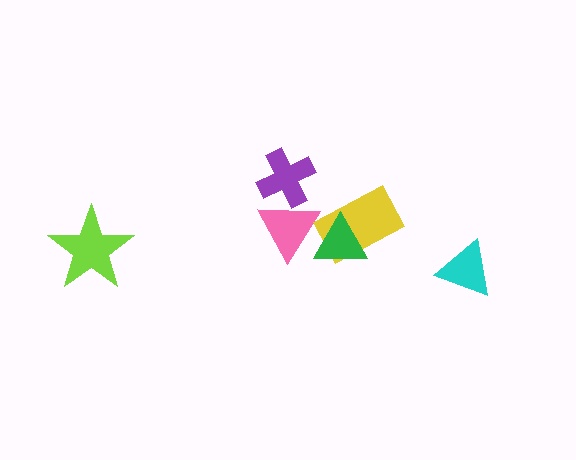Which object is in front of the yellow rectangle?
The green triangle is in front of the yellow rectangle.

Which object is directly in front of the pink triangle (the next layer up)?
The green triangle is directly in front of the pink triangle.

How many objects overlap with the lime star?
0 objects overlap with the lime star.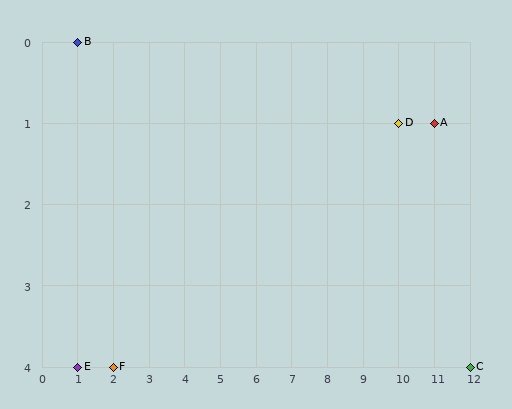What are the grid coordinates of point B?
Point B is at grid coordinates (1, 0).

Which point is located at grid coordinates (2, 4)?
Point F is at (2, 4).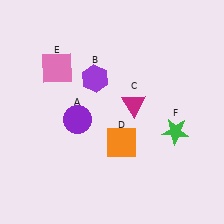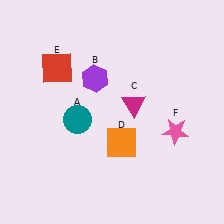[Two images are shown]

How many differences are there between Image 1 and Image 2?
There are 3 differences between the two images.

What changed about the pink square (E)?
In Image 1, E is pink. In Image 2, it changed to red.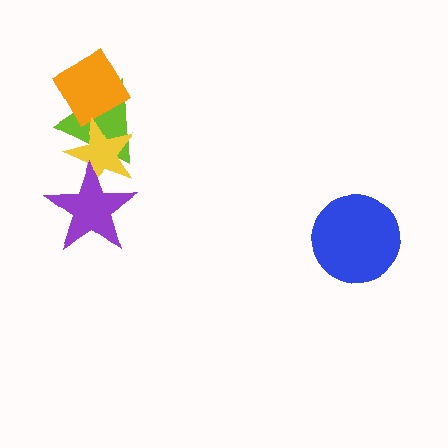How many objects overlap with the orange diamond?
2 objects overlap with the orange diamond.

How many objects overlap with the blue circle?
0 objects overlap with the blue circle.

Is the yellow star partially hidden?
Yes, it is partially covered by another shape.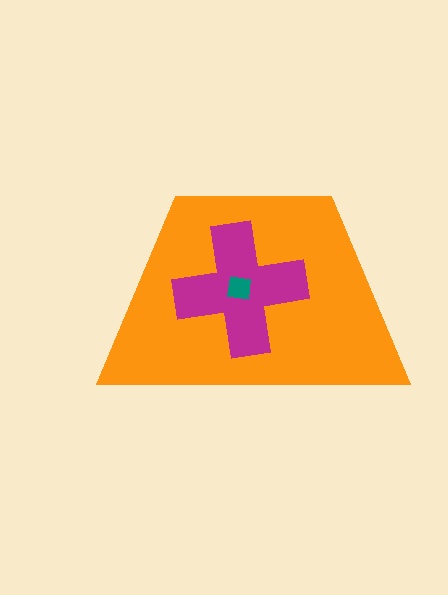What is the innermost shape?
The teal square.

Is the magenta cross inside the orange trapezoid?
Yes.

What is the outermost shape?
The orange trapezoid.